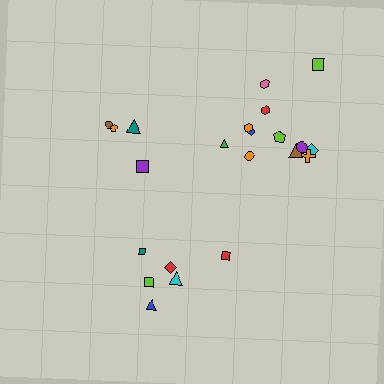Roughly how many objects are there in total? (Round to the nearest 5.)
Roughly 20 objects in total.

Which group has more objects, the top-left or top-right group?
The top-right group.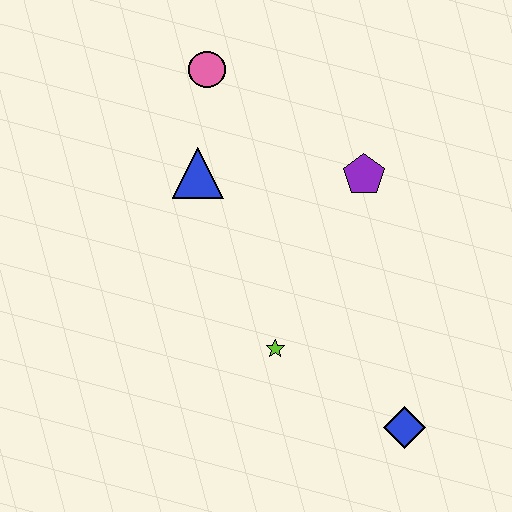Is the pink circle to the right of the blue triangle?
Yes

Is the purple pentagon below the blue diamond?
No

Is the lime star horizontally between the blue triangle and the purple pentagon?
Yes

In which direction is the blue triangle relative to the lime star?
The blue triangle is above the lime star.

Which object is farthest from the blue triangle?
The blue diamond is farthest from the blue triangle.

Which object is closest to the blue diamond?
The lime star is closest to the blue diamond.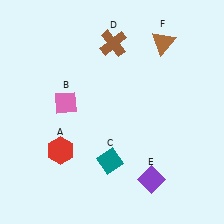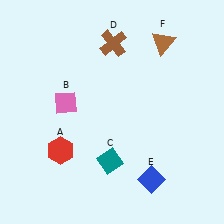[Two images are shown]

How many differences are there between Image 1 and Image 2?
There is 1 difference between the two images.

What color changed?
The diamond (E) changed from purple in Image 1 to blue in Image 2.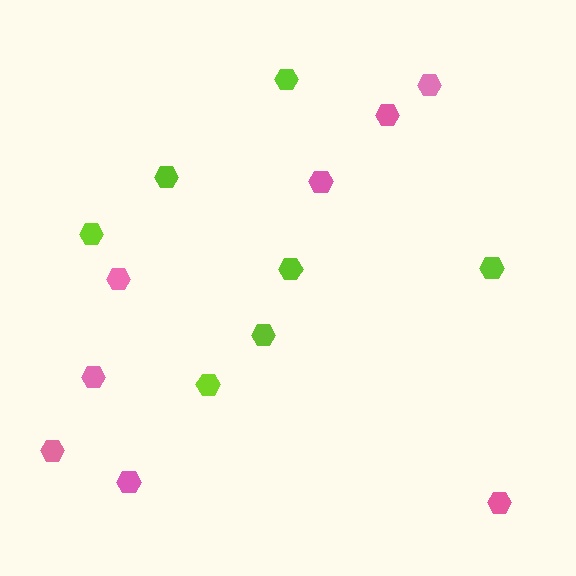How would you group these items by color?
There are 2 groups: one group of pink hexagons (8) and one group of lime hexagons (7).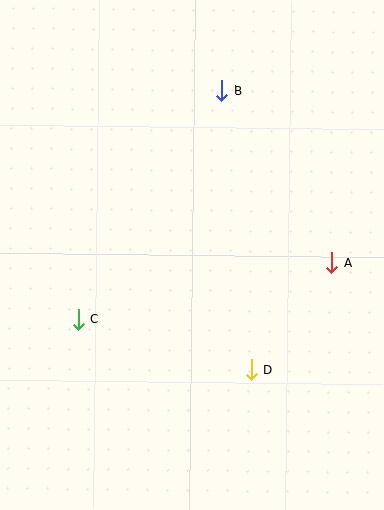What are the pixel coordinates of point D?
Point D is at (251, 369).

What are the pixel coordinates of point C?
Point C is at (78, 319).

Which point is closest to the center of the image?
Point D at (251, 369) is closest to the center.